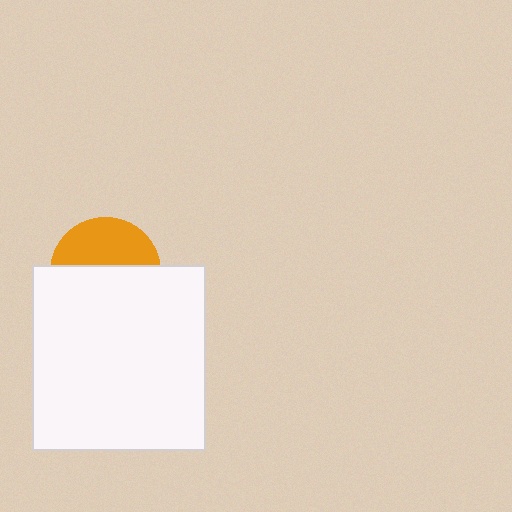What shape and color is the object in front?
The object in front is a white rectangle.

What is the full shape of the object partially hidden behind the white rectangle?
The partially hidden object is an orange circle.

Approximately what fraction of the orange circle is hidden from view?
Roughly 58% of the orange circle is hidden behind the white rectangle.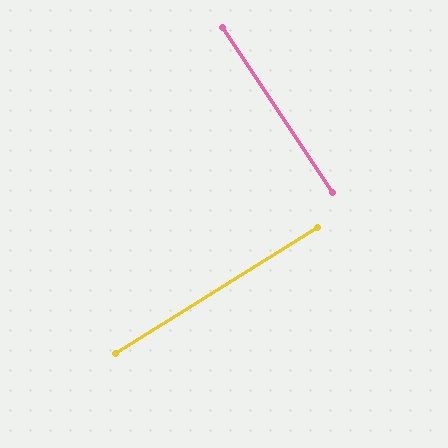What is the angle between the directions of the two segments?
Approximately 88 degrees.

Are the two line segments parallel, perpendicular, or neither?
Perpendicular — they meet at approximately 88°.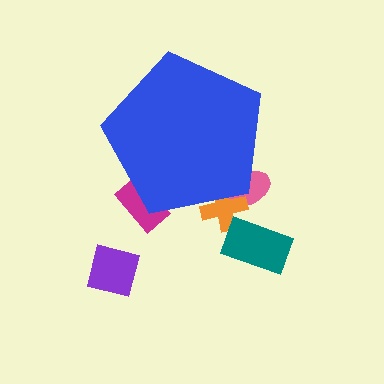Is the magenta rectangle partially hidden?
Yes, the magenta rectangle is partially hidden behind the blue pentagon.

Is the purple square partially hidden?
No, the purple square is fully visible.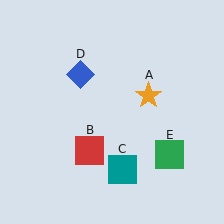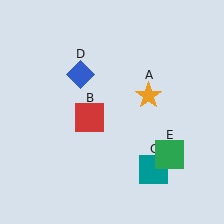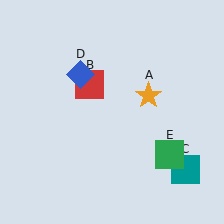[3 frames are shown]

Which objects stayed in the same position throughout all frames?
Orange star (object A) and blue diamond (object D) and green square (object E) remained stationary.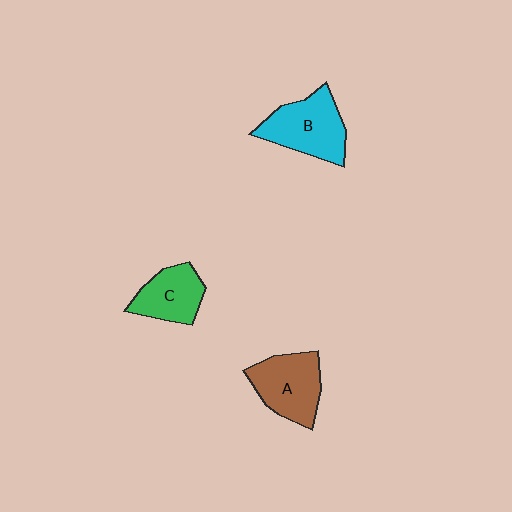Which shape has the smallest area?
Shape C (green).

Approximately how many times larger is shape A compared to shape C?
Approximately 1.2 times.